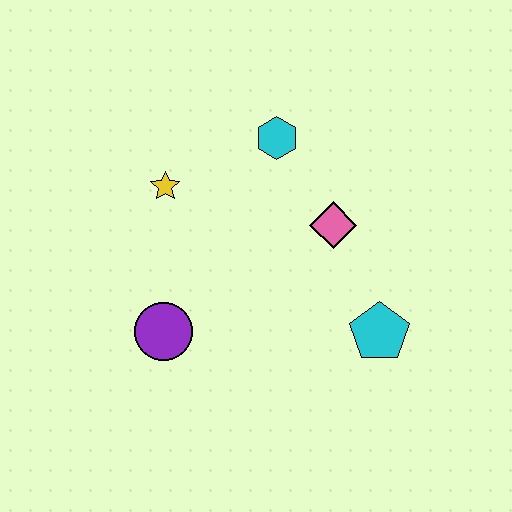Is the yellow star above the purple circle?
Yes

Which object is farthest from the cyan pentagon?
The yellow star is farthest from the cyan pentagon.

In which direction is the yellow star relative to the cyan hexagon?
The yellow star is to the left of the cyan hexagon.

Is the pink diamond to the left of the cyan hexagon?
No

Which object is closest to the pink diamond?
The cyan hexagon is closest to the pink diamond.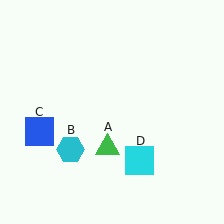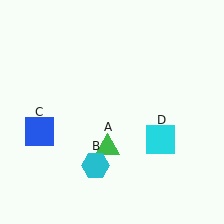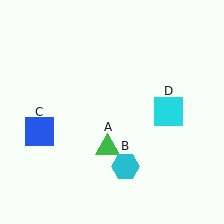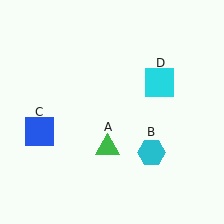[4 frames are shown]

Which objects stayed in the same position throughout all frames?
Green triangle (object A) and blue square (object C) remained stationary.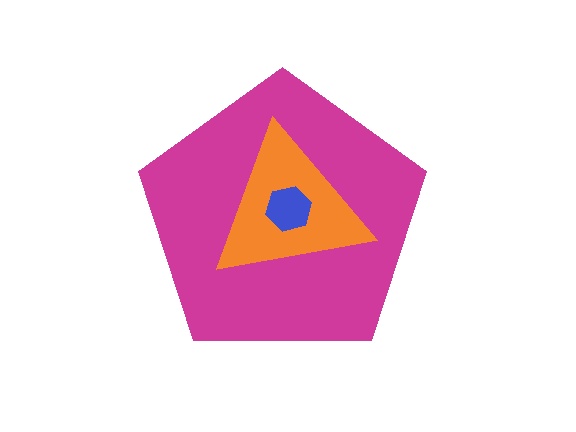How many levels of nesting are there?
3.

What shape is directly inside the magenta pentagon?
The orange triangle.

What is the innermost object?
The blue hexagon.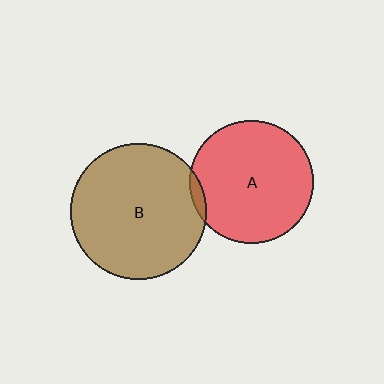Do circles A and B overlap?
Yes.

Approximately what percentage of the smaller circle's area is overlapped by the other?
Approximately 5%.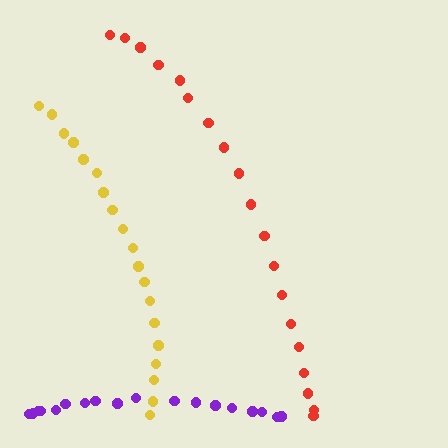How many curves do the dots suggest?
There are 3 distinct paths.